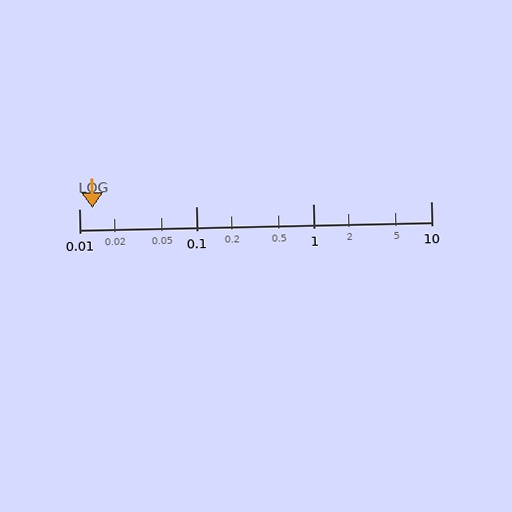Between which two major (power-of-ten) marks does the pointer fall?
The pointer is between 0.01 and 0.1.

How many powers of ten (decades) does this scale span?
The scale spans 3 decades, from 0.01 to 10.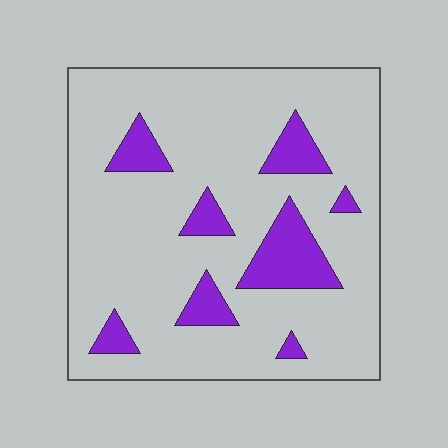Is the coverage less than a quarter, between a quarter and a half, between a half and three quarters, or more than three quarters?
Less than a quarter.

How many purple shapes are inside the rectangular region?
8.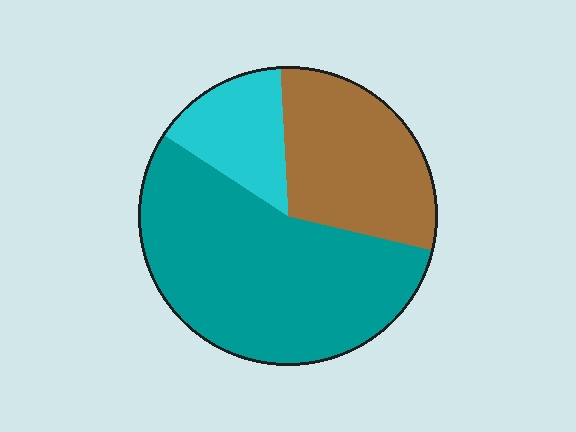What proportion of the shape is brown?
Brown covers around 30% of the shape.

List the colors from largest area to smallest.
From largest to smallest: teal, brown, cyan.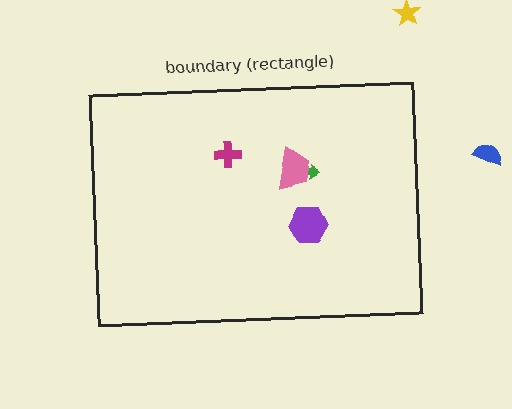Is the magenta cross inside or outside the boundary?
Inside.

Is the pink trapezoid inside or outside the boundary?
Inside.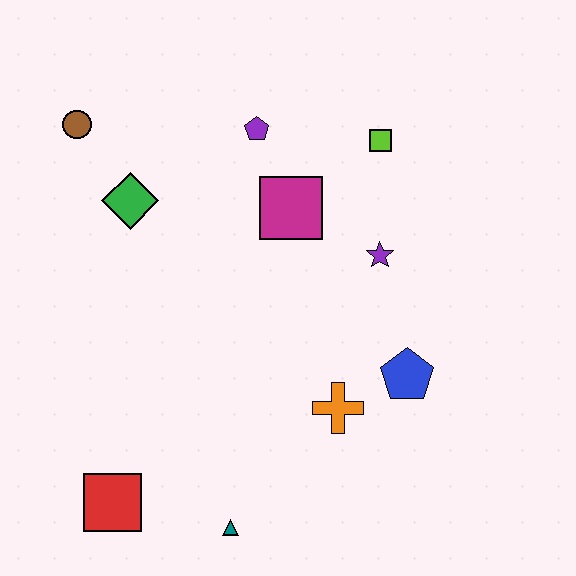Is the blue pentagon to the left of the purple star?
No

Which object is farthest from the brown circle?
The teal triangle is farthest from the brown circle.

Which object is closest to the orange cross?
The blue pentagon is closest to the orange cross.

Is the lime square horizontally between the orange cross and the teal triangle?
No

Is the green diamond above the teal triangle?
Yes